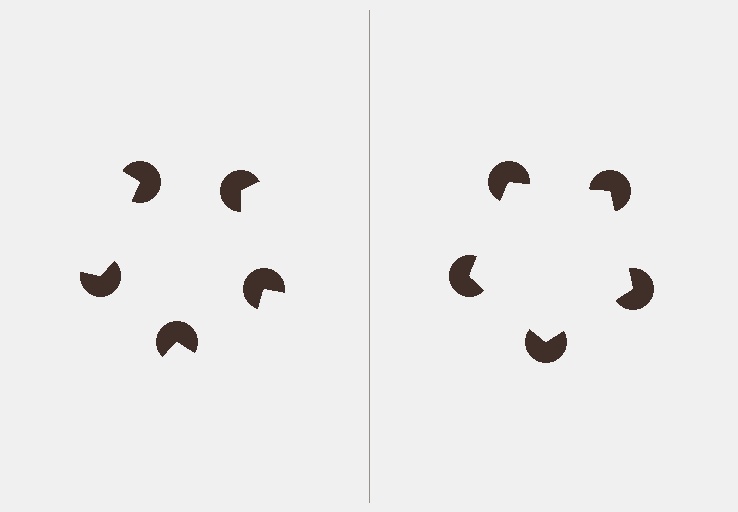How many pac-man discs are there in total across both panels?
10 — 5 on each side.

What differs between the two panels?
The pac-man discs are positioned identically on both sides; only the wedge orientations differ. On the right they align to a pentagon; on the left they are misaligned.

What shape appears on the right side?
An illusory pentagon.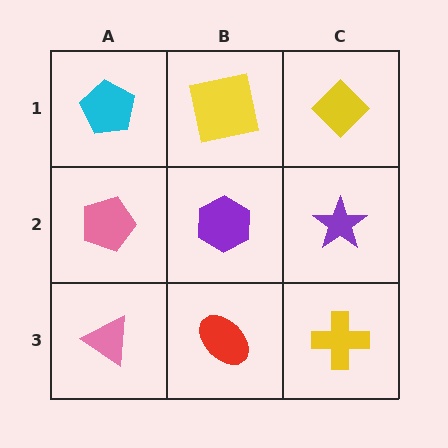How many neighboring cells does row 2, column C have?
3.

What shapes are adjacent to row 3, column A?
A pink pentagon (row 2, column A), a red ellipse (row 3, column B).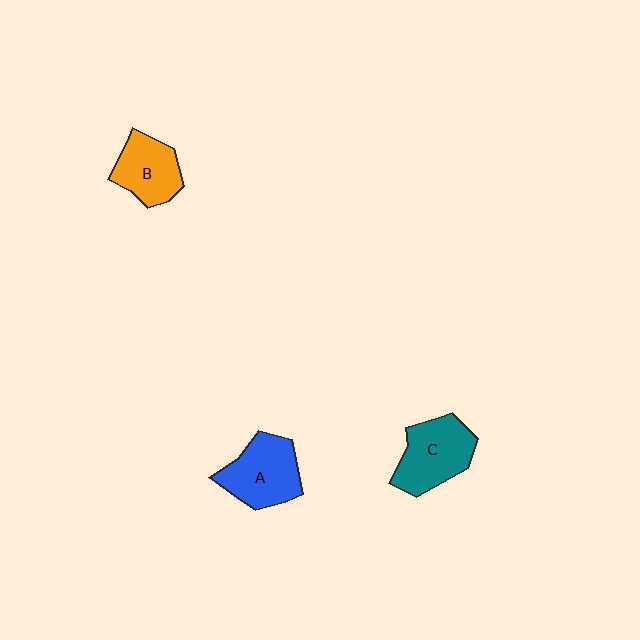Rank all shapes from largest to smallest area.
From largest to smallest: C (teal), A (blue), B (orange).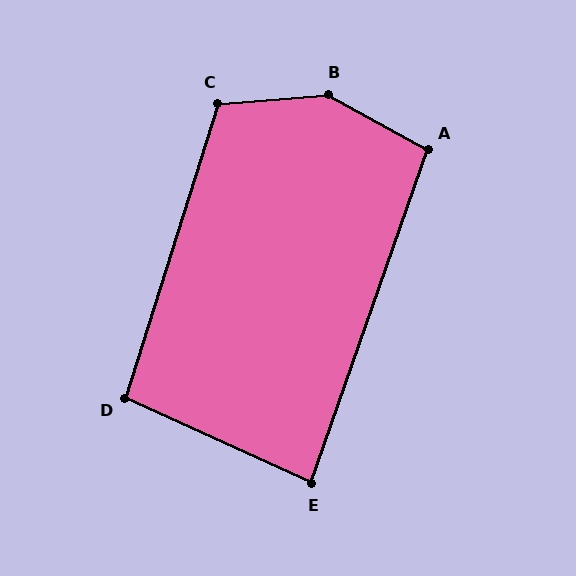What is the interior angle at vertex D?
Approximately 97 degrees (obtuse).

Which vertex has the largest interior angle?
B, at approximately 147 degrees.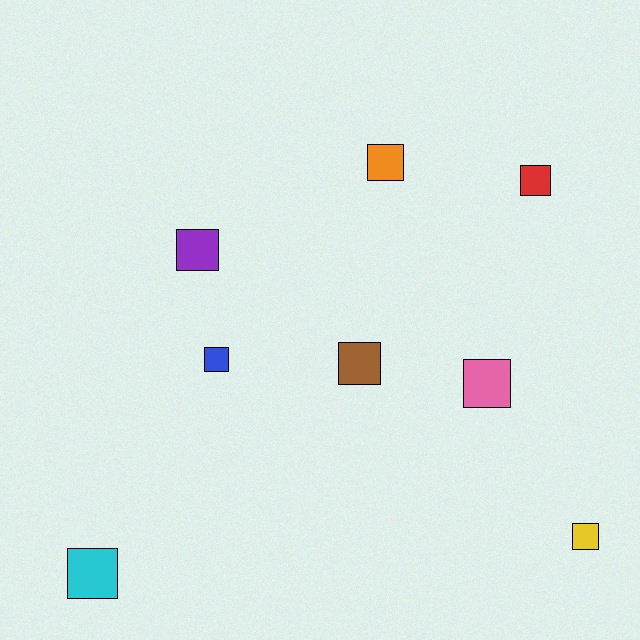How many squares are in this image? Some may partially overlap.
There are 8 squares.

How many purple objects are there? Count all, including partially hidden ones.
There is 1 purple object.